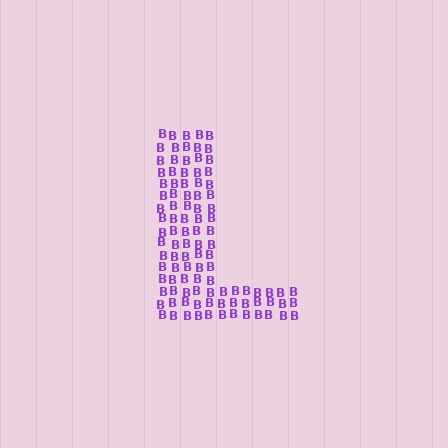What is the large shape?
The large shape is the letter L.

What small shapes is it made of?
It is made of small letter B's.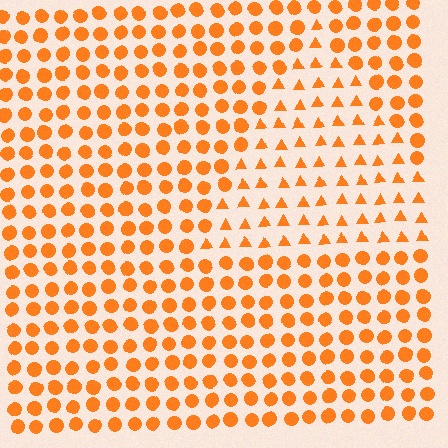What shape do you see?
I see a triangle.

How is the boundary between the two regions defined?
The boundary is defined by a change in element shape: triangles inside vs. circles outside. All elements share the same color and spacing.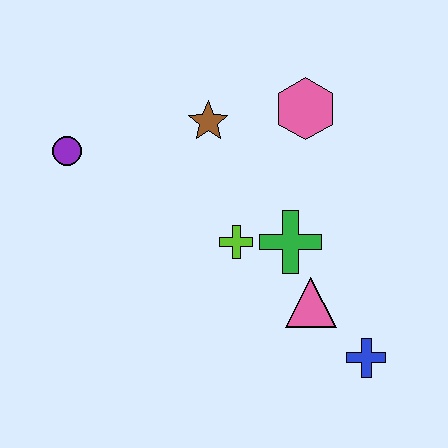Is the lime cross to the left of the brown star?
No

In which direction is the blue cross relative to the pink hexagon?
The blue cross is below the pink hexagon.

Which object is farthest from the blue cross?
The purple circle is farthest from the blue cross.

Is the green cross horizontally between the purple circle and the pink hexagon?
Yes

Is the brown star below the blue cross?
No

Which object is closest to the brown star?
The pink hexagon is closest to the brown star.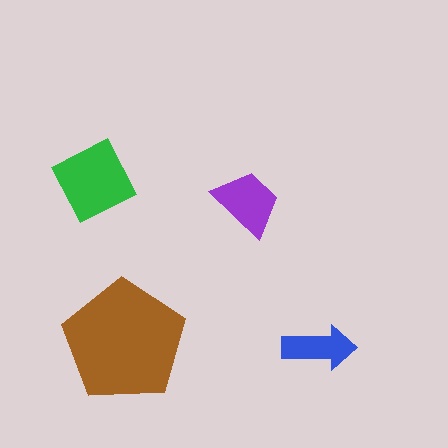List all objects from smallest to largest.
The blue arrow, the purple trapezoid, the green diamond, the brown pentagon.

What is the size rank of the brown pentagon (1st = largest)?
1st.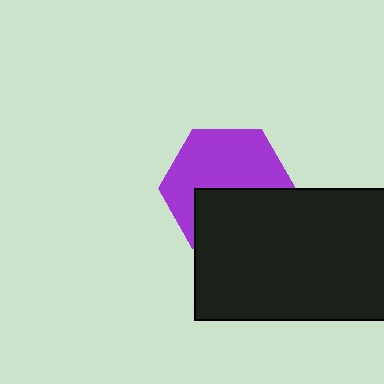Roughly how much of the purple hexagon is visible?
About half of it is visible (roughly 57%).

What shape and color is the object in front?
The object in front is a black rectangle.